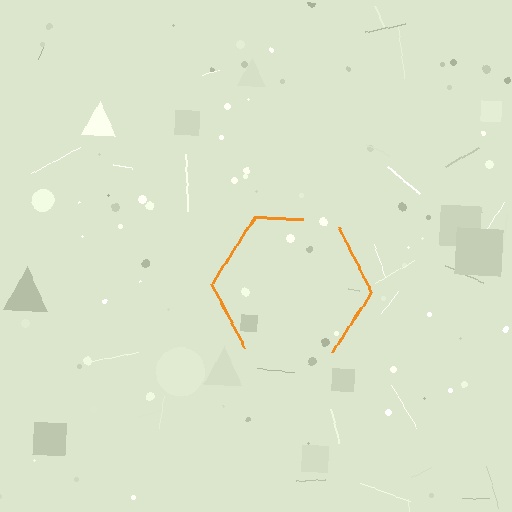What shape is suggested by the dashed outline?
The dashed outline suggests a hexagon.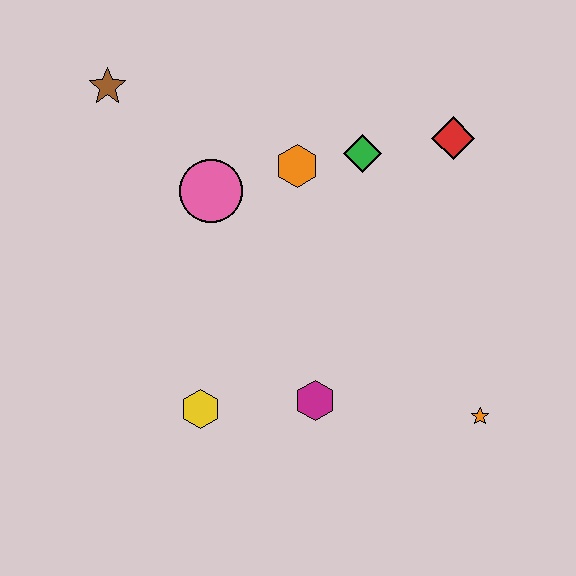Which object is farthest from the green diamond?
The yellow hexagon is farthest from the green diamond.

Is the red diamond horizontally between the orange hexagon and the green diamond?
No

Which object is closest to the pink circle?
The orange hexagon is closest to the pink circle.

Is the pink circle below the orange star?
No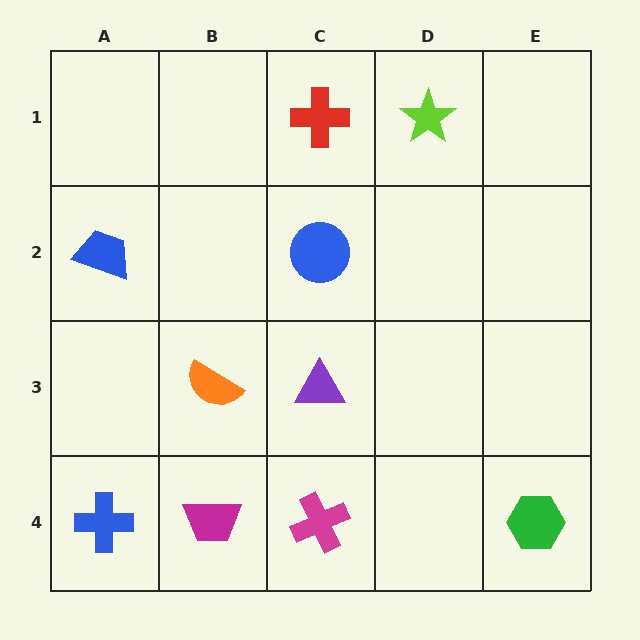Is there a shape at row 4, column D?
No, that cell is empty.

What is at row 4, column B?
A magenta trapezoid.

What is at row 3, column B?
An orange semicircle.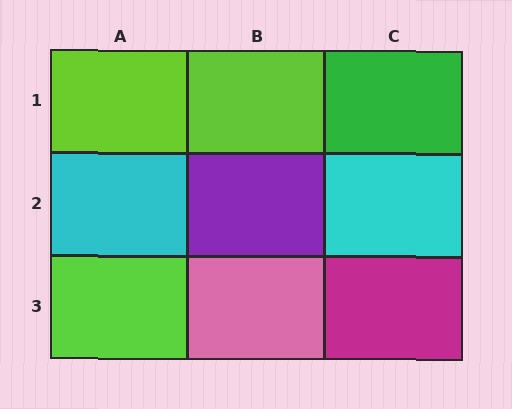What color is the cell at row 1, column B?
Lime.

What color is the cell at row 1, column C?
Green.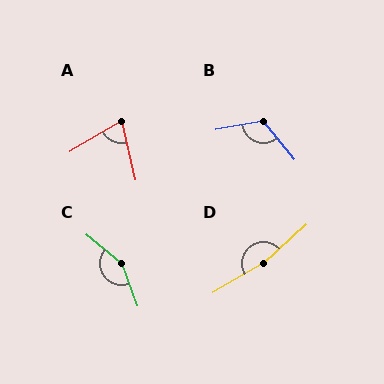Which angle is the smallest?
A, at approximately 72 degrees.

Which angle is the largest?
D, at approximately 168 degrees.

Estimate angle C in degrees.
Approximately 150 degrees.